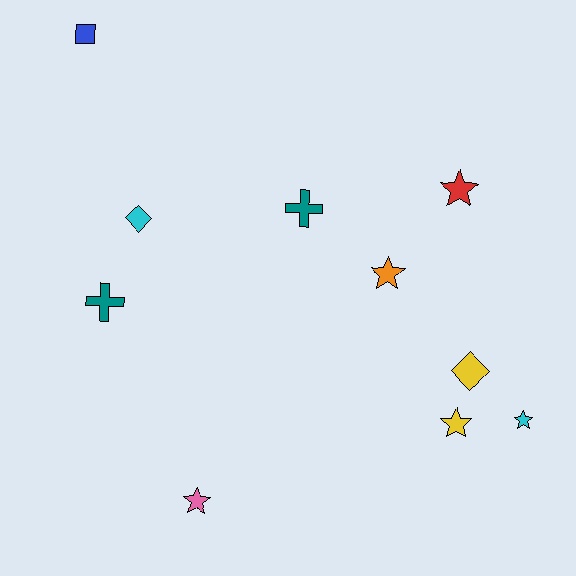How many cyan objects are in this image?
There are 2 cyan objects.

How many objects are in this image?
There are 10 objects.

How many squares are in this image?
There is 1 square.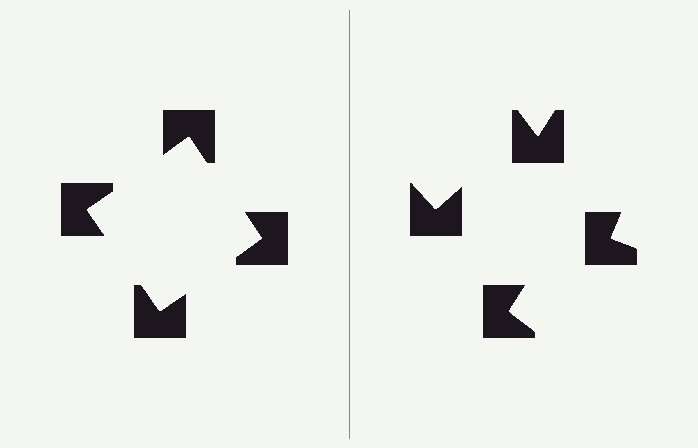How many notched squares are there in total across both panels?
8 — 4 on each side.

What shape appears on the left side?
An illusory square.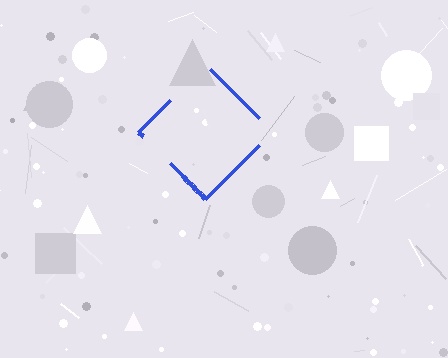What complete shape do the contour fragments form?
The contour fragments form a diamond.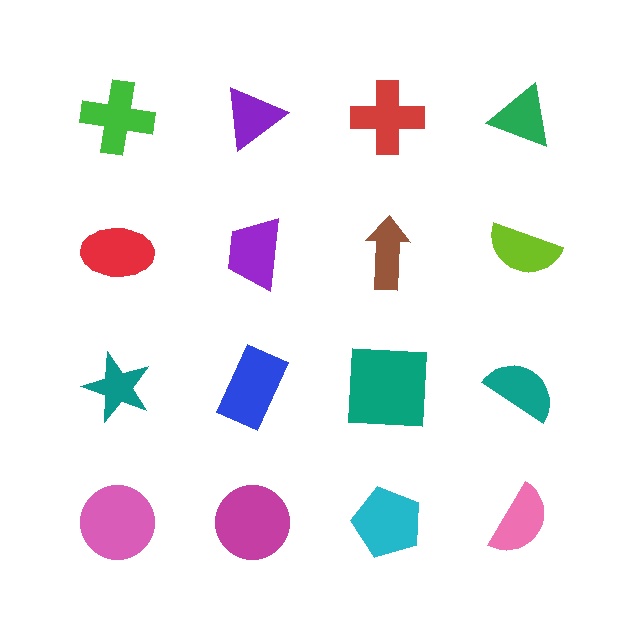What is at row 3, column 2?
A blue rectangle.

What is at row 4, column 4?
A pink semicircle.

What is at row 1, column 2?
A purple triangle.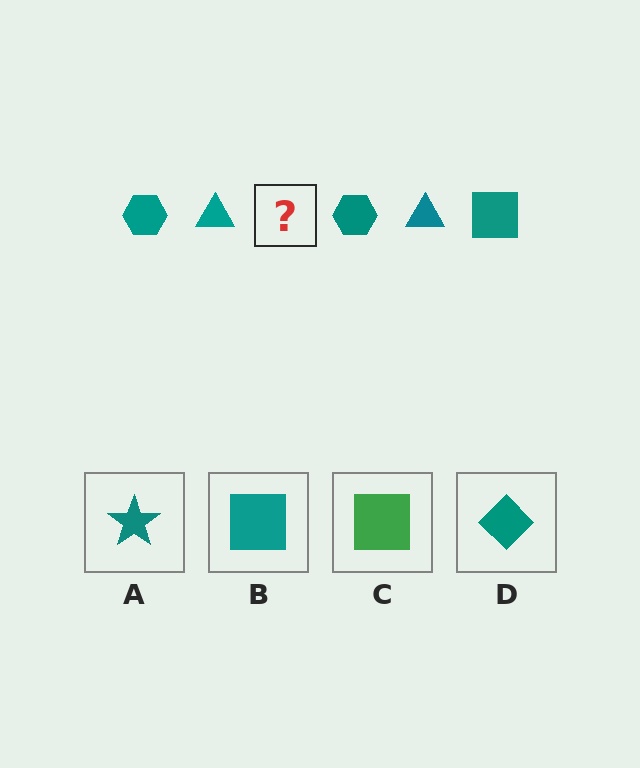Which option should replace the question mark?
Option B.